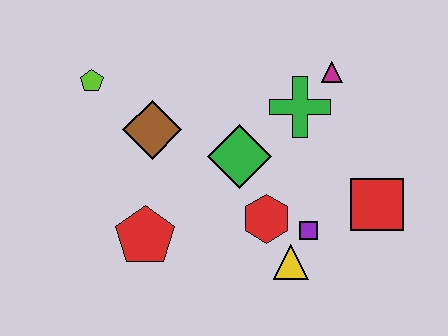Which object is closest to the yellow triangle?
The purple square is closest to the yellow triangle.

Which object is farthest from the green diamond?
The lime pentagon is farthest from the green diamond.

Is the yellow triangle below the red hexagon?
Yes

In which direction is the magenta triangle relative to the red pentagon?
The magenta triangle is to the right of the red pentagon.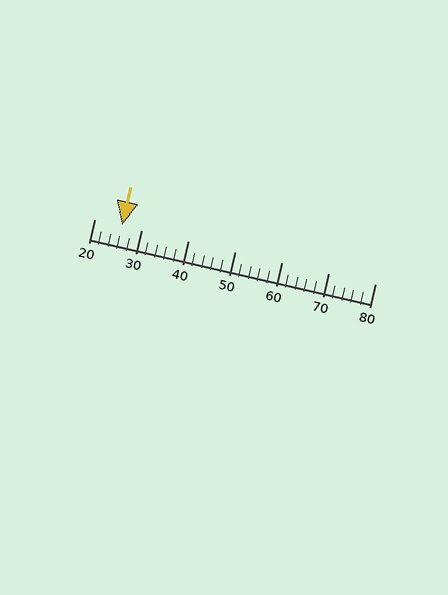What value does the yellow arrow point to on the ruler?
The yellow arrow points to approximately 26.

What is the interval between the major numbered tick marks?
The major tick marks are spaced 10 units apart.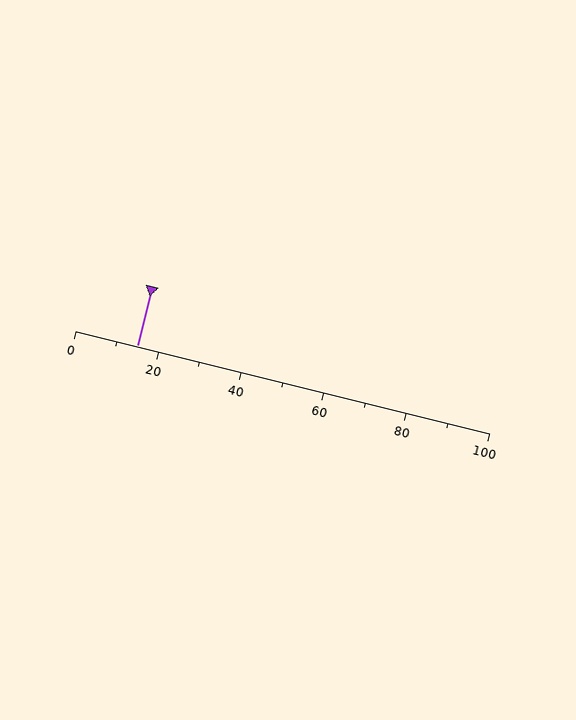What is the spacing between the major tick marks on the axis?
The major ticks are spaced 20 apart.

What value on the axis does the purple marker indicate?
The marker indicates approximately 15.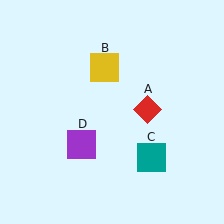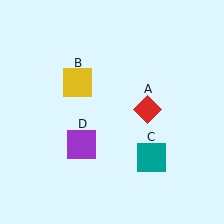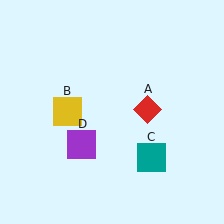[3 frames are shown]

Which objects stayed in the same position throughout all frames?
Red diamond (object A) and teal square (object C) and purple square (object D) remained stationary.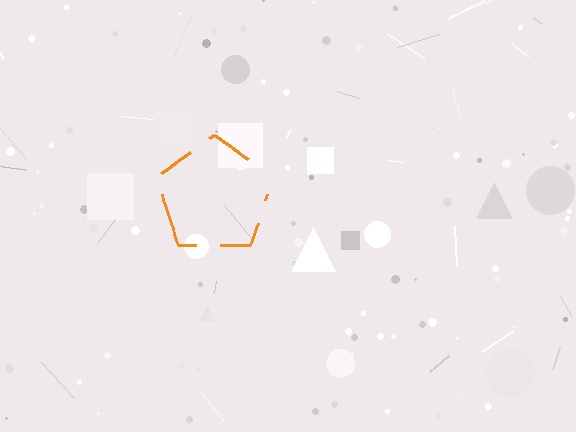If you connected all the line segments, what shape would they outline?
They would outline a pentagon.